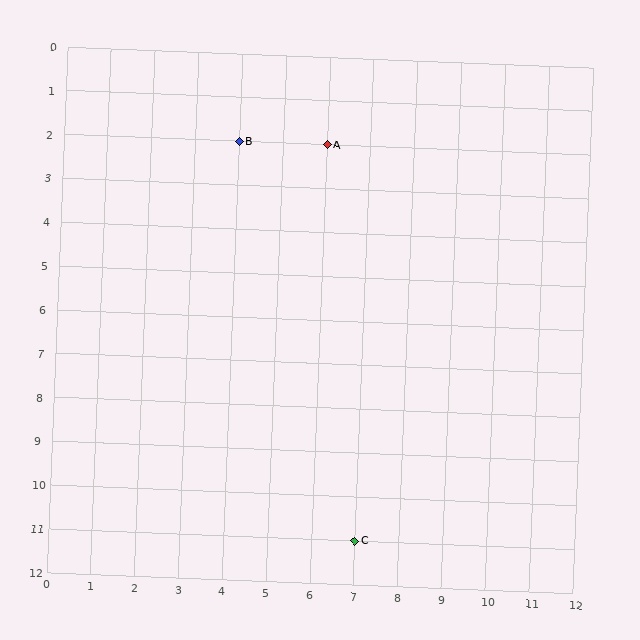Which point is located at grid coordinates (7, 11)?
Point C is at (7, 11).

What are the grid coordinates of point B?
Point B is at grid coordinates (4, 2).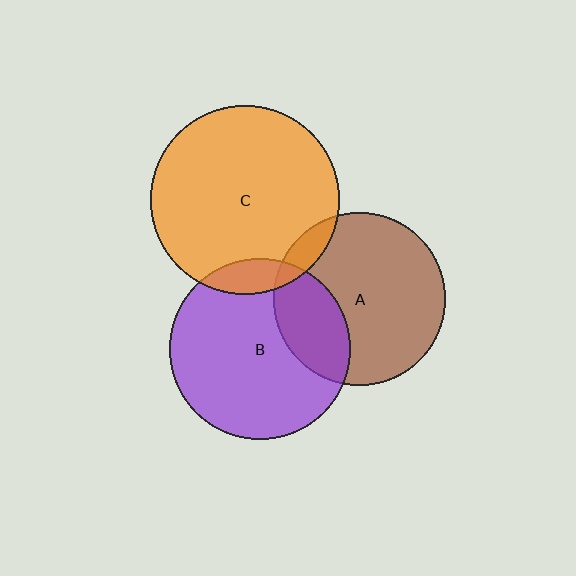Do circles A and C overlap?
Yes.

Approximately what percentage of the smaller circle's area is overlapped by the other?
Approximately 10%.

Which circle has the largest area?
Circle C (orange).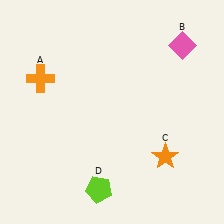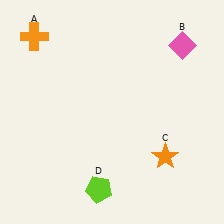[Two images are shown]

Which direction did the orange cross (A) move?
The orange cross (A) moved up.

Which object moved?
The orange cross (A) moved up.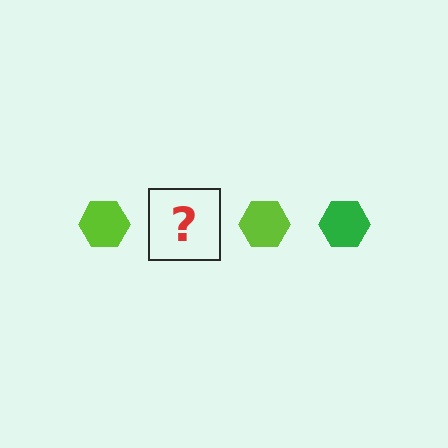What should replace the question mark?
The question mark should be replaced with a green hexagon.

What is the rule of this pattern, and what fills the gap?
The rule is that the pattern cycles through lime, green hexagons. The gap should be filled with a green hexagon.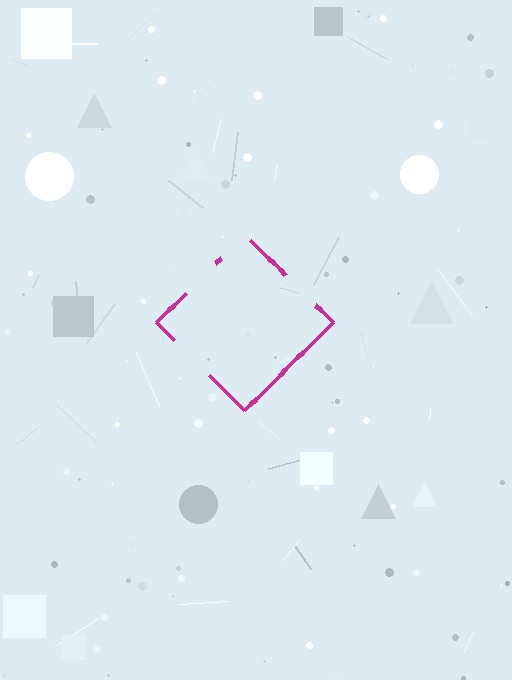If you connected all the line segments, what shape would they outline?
They would outline a diamond.